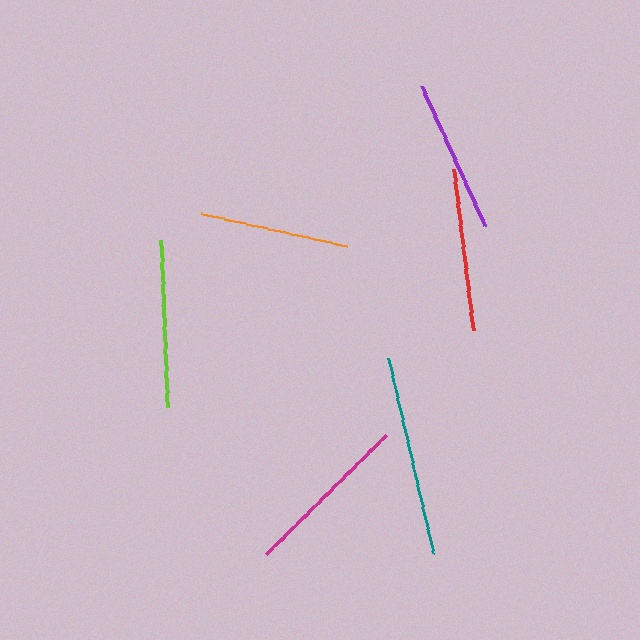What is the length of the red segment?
The red segment is approximately 163 pixels long.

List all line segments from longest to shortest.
From longest to shortest: teal, magenta, lime, red, purple, orange.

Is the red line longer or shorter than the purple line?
The red line is longer than the purple line.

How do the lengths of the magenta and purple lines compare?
The magenta and purple lines are approximately the same length.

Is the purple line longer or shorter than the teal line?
The teal line is longer than the purple line.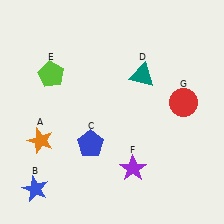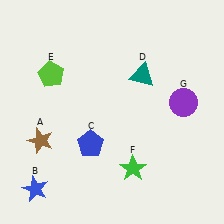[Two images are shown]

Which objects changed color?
A changed from orange to brown. F changed from purple to green. G changed from red to purple.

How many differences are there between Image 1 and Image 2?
There are 3 differences between the two images.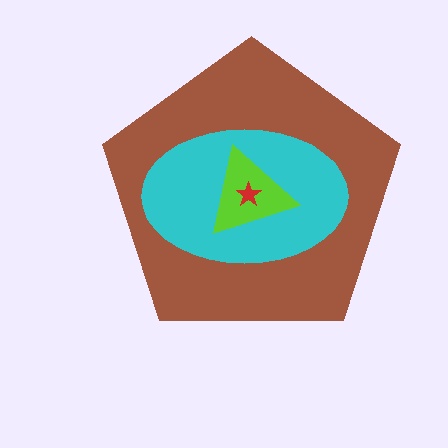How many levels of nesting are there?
4.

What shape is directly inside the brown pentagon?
The cyan ellipse.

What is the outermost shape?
The brown pentagon.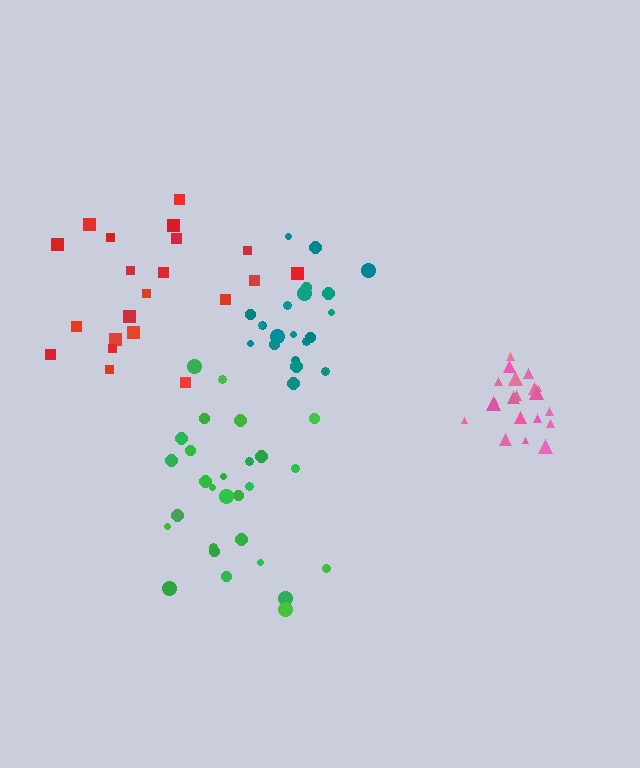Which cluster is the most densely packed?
Pink.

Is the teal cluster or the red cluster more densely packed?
Teal.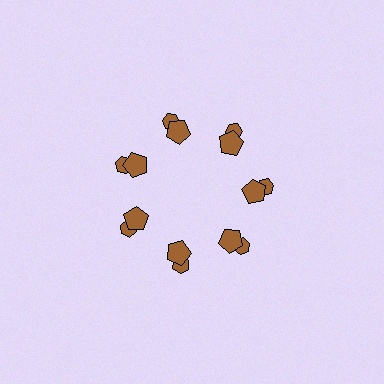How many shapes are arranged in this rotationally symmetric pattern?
There are 14 shapes, arranged in 7 groups of 2.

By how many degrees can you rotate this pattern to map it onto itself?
The pattern maps onto itself every 51 degrees of rotation.